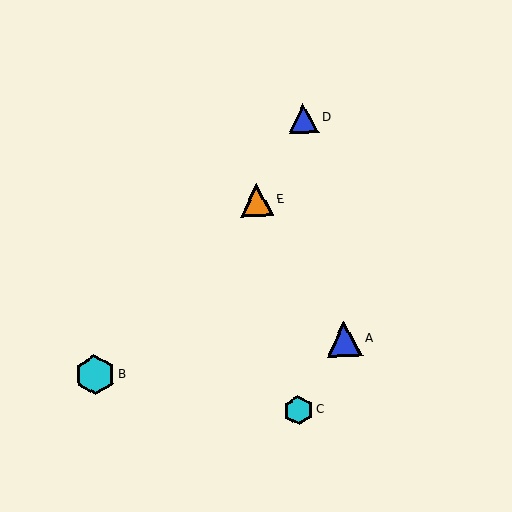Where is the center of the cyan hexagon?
The center of the cyan hexagon is at (299, 410).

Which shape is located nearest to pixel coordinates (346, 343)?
The blue triangle (labeled A) at (344, 339) is nearest to that location.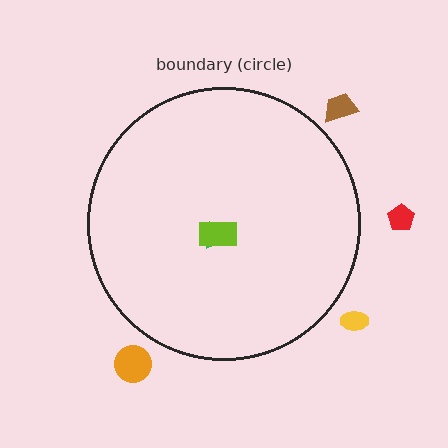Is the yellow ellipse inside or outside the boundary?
Outside.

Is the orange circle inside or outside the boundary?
Outside.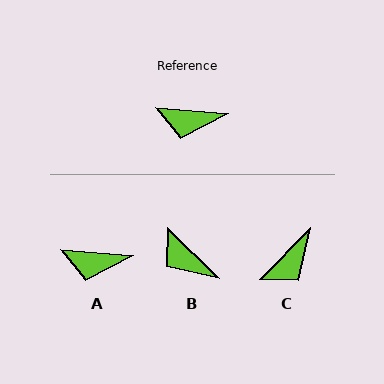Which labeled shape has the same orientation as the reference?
A.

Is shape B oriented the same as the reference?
No, it is off by about 40 degrees.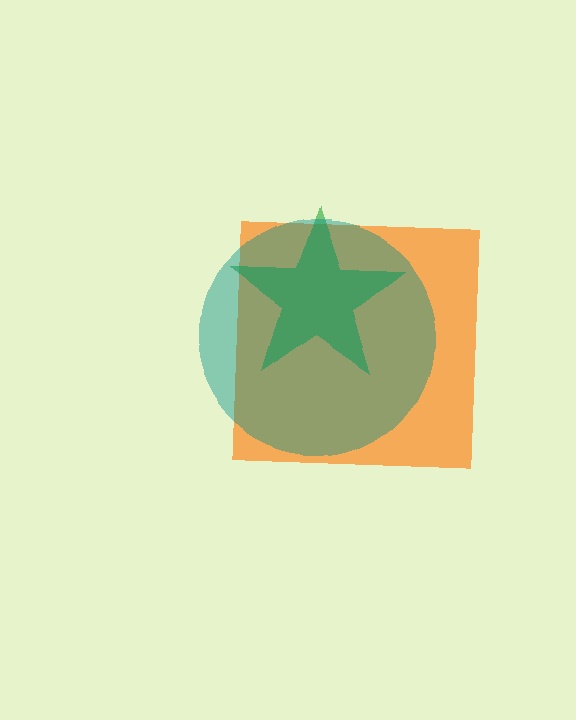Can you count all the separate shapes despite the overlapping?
Yes, there are 3 separate shapes.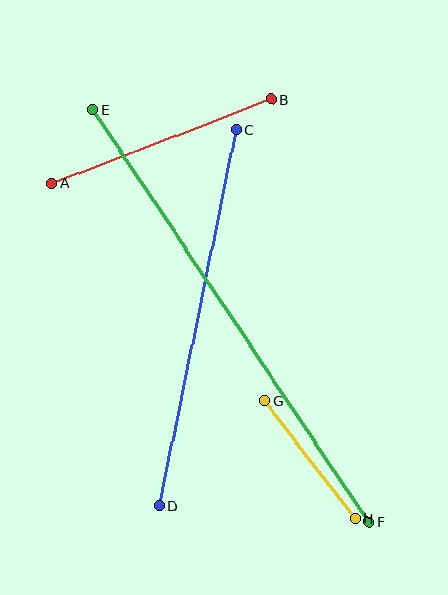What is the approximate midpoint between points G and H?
The midpoint is at approximately (310, 460) pixels.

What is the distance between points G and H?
The distance is approximately 149 pixels.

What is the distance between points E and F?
The distance is approximately 496 pixels.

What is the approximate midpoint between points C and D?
The midpoint is at approximately (197, 318) pixels.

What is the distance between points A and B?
The distance is approximately 235 pixels.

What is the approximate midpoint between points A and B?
The midpoint is at approximately (162, 141) pixels.